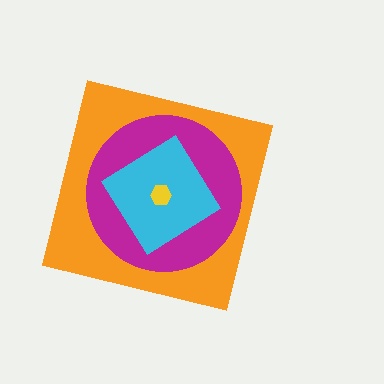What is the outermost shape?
The orange square.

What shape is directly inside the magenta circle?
The cyan diamond.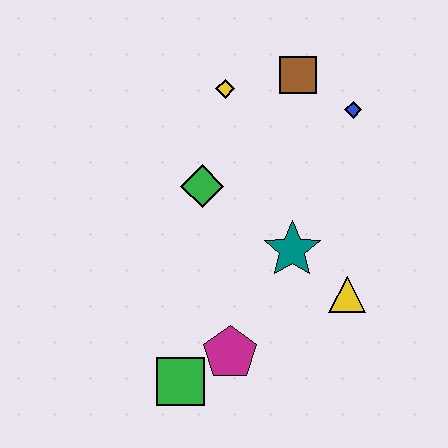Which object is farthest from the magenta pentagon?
The brown square is farthest from the magenta pentagon.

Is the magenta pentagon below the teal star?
Yes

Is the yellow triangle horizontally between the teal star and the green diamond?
No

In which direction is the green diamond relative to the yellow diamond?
The green diamond is below the yellow diamond.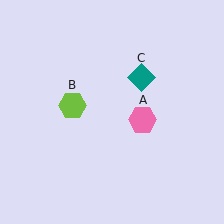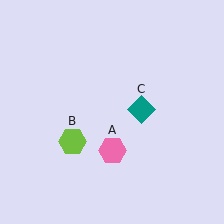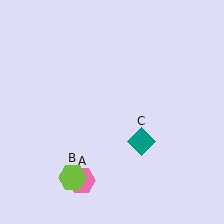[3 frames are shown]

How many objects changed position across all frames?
3 objects changed position: pink hexagon (object A), lime hexagon (object B), teal diamond (object C).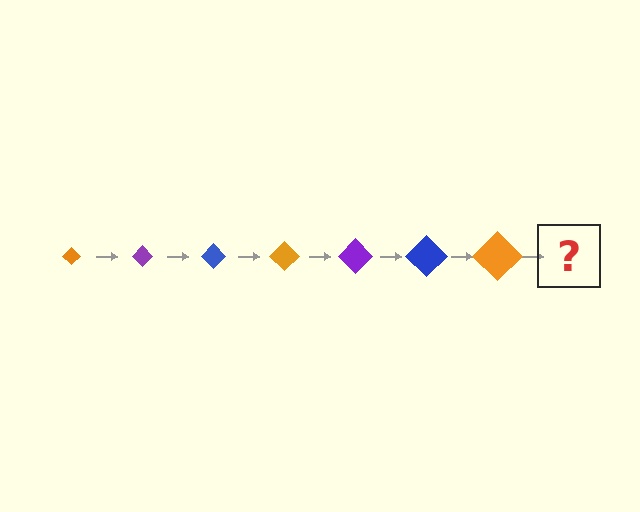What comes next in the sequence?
The next element should be a purple diamond, larger than the previous one.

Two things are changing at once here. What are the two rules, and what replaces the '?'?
The two rules are that the diamond grows larger each step and the color cycles through orange, purple, and blue. The '?' should be a purple diamond, larger than the previous one.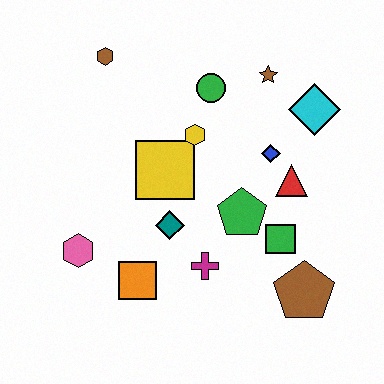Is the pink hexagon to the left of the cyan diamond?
Yes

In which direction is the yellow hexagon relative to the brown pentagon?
The yellow hexagon is above the brown pentagon.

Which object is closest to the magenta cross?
The teal diamond is closest to the magenta cross.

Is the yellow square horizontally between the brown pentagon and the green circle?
No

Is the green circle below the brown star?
Yes